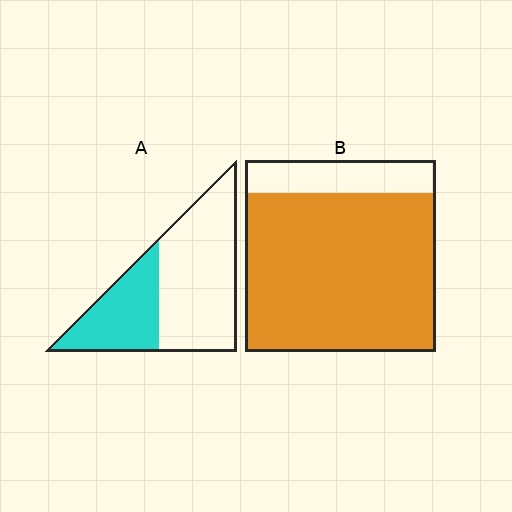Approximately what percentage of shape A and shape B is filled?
A is approximately 35% and B is approximately 85%.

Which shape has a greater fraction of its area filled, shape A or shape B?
Shape B.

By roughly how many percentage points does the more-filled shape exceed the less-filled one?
By roughly 45 percentage points (B over A).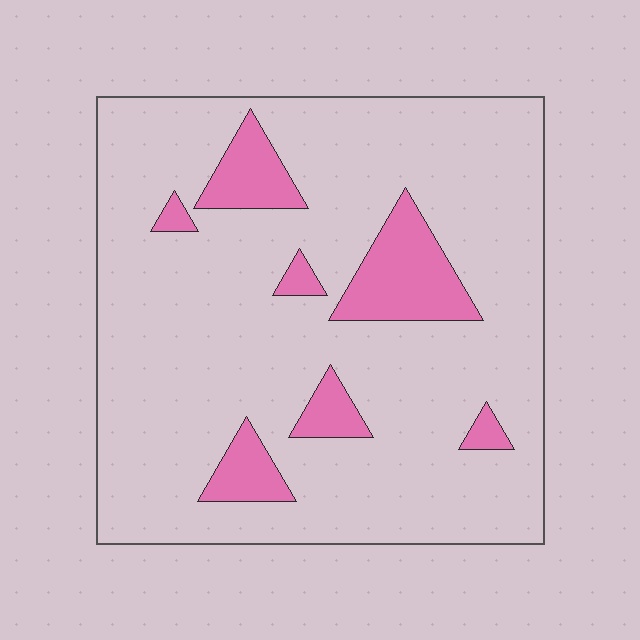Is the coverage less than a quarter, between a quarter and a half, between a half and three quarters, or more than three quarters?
Less than a quarter.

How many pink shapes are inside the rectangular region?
7.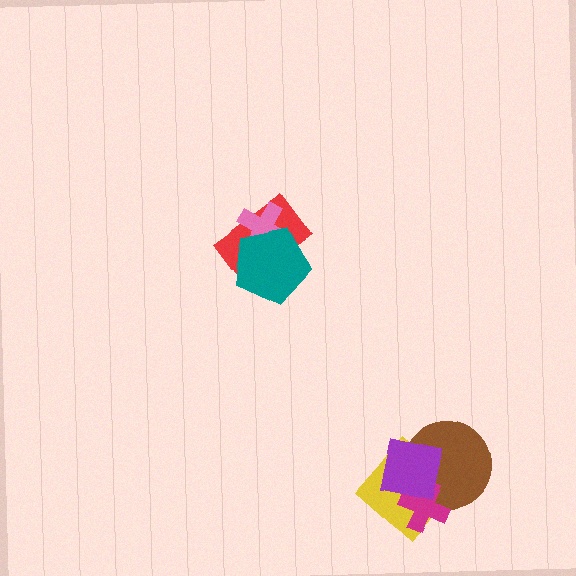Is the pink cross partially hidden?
Yes, it is partially covered by another shape.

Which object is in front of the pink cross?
The teal pentagon is in front of the pink cross.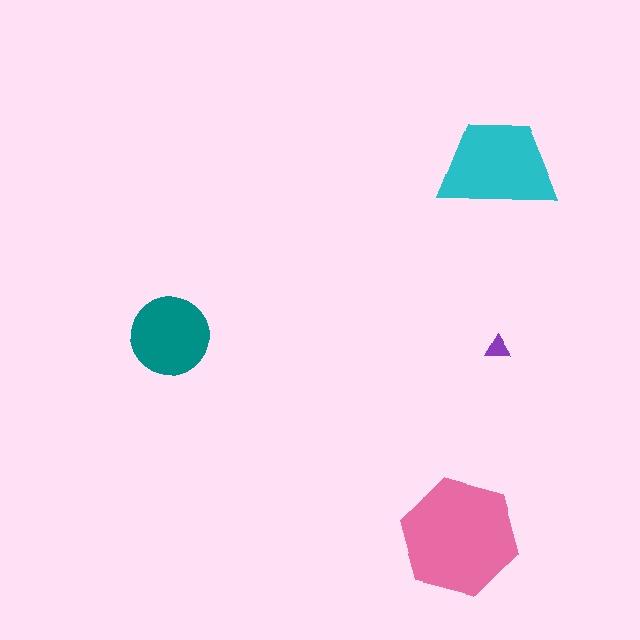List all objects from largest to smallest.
The pink hexagon, the cyan trapezoid, the teal circle, the purple triangle.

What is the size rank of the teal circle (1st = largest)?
3rd.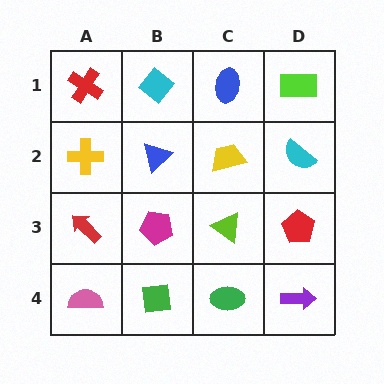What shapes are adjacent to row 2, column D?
A lime rectangle (row 1, column D), a red pentagon (row 3, column D), a yellow trapezoid (row 2, column C).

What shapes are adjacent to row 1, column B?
A blue triangle (row 2, column B), a red cross (row 1, column A), a blue ellipse (row 1, column C).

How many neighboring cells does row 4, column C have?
3.